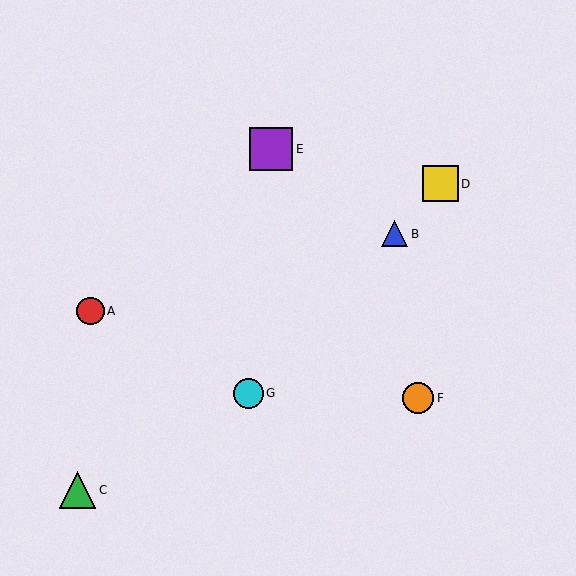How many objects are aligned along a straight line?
3 objects (B, D, G) are aligned along a straight line.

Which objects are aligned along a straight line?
Objects B, D, G are aligned along a straight line.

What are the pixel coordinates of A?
Object A is at (91, 311).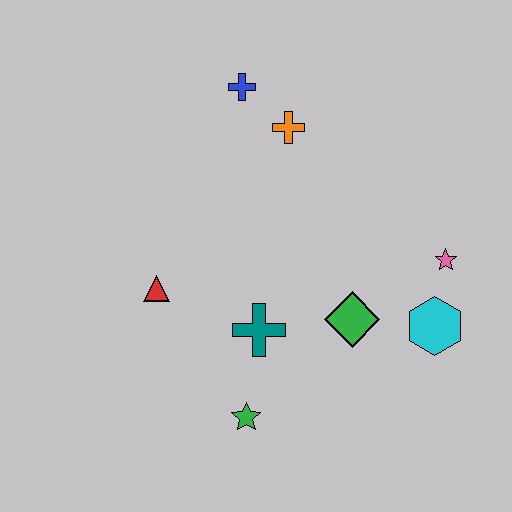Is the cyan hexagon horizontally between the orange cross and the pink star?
Yes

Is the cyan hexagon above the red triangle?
No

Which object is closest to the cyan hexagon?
The pink star is closest to the cyan hexagon.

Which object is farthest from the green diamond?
The blue cross is farthest from the green diamond.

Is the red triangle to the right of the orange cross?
No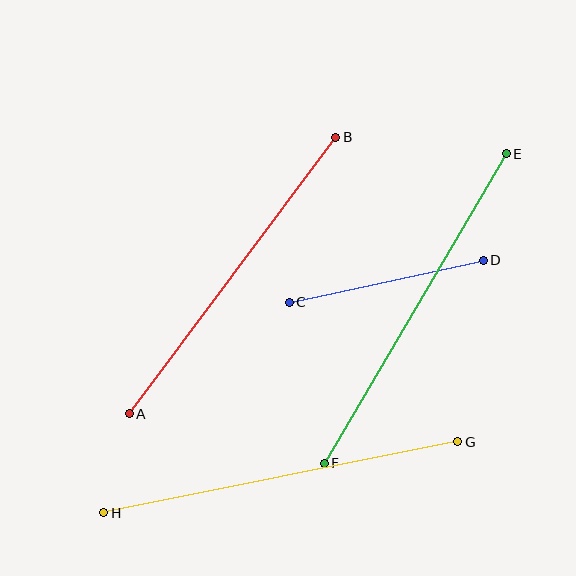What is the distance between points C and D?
The distance is approximately 199 pixels.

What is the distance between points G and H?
The distance is approximately 361 pixels.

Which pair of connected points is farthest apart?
Points G and H are farthest apart.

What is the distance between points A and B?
The distance is approximately 345 pixels.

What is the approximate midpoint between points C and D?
The midpoint is at approximately (386, 281) pixels.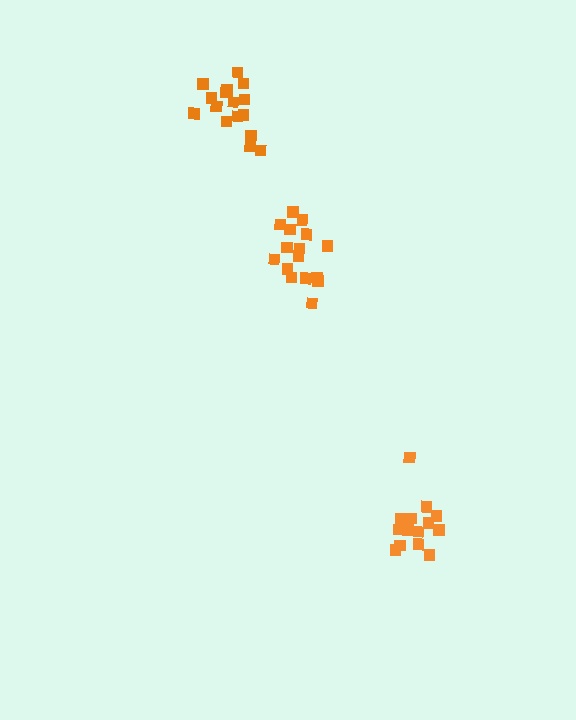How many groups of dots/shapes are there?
There are 3 groups.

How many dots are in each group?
Group 1: 15 dots, Group 2: 16 dots, Group 3: 17 dots (48 total).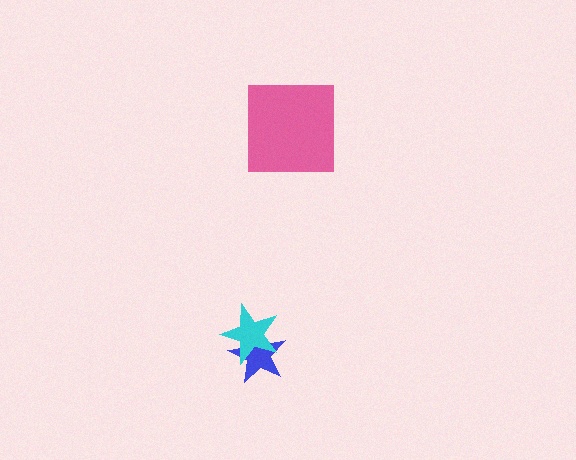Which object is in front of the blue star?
The cyan star is in front of the blue star.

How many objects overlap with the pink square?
0 objects overlap with the pink square.